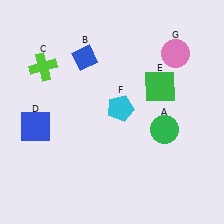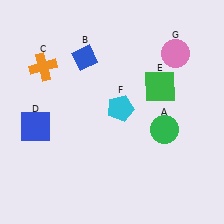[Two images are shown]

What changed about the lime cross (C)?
In Image 1, C is lime. In Image 2, it changed to orange.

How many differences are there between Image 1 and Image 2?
There is 1 difference between the two images.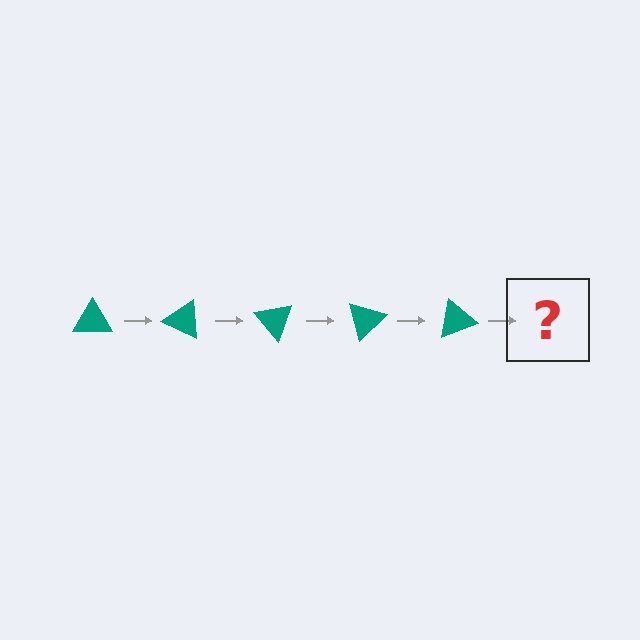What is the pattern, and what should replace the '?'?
The pattern is that the triangle rotates 25 degrees each step. The '?' should be a teal triangle rotated 125 degrees.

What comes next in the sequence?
The next element should be a teal triangle rotated 125 degrees.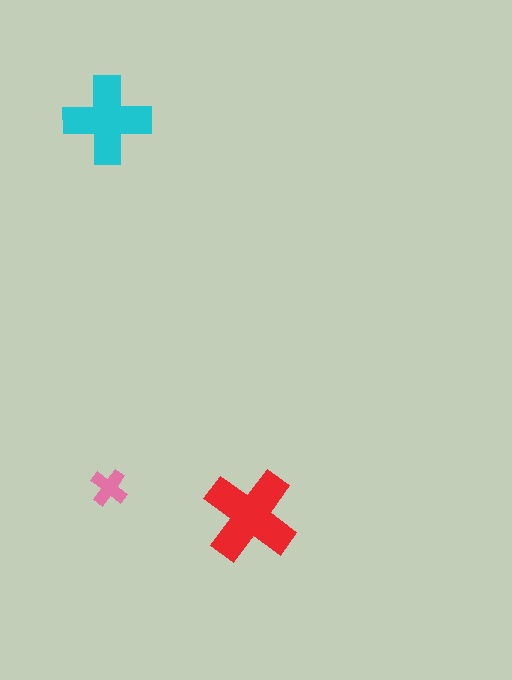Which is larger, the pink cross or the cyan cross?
The cyan one.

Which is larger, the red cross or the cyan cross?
The red one.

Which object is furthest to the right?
The red cross is rightmost.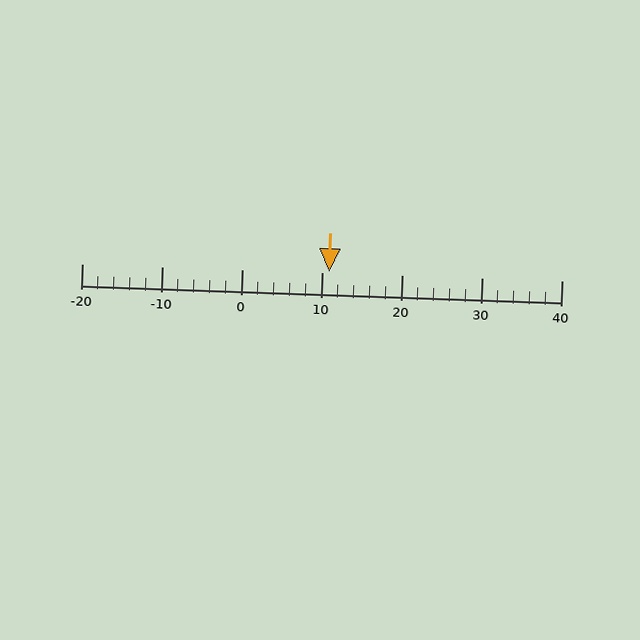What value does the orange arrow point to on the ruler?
The orange arrow points to approximately 11.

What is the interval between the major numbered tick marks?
The major tick marks are spaced 10 units apart.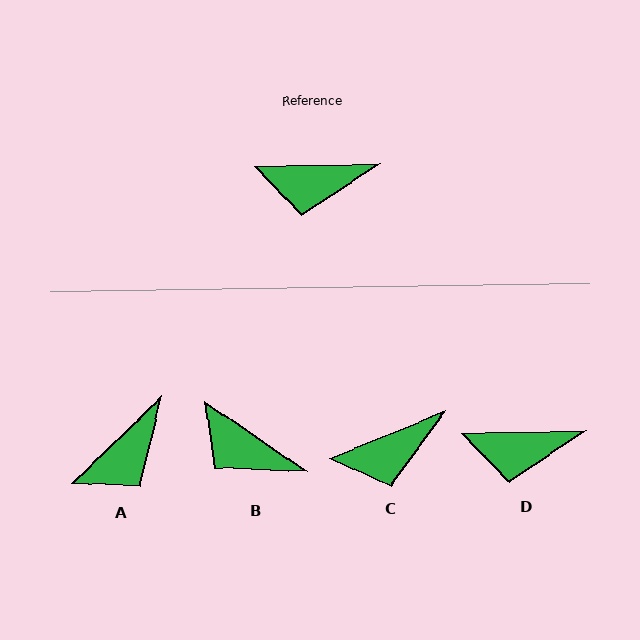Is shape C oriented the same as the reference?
No, it is off by about 21 degrees.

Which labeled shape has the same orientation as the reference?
D.